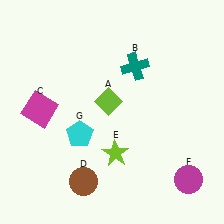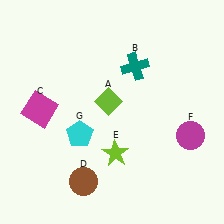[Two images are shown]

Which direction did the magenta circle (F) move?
The magenta circle (F) moved up.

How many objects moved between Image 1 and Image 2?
1 object moved between the two images.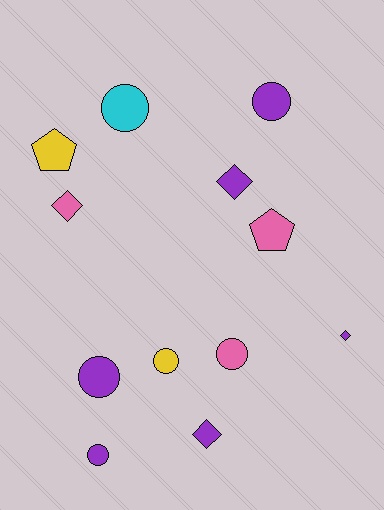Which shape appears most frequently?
Circle, with 6 objects.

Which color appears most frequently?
Purple, with 6 objects.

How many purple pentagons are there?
There are no purple pentagons.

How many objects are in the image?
There are 12 objects.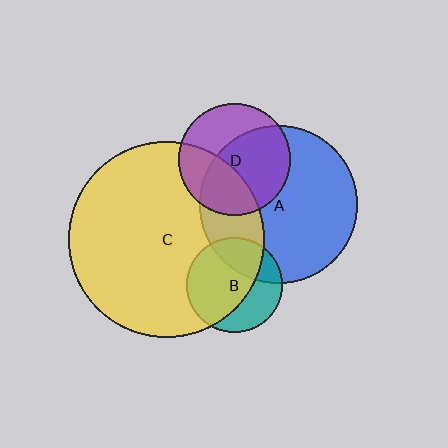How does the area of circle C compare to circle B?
Approximately 4.2 times.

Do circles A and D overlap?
Yes.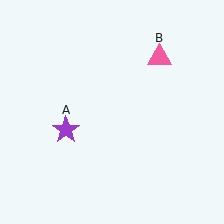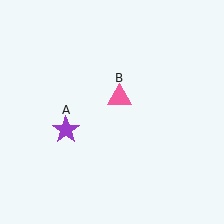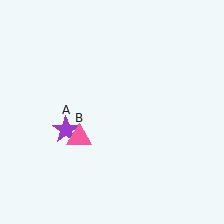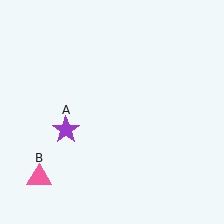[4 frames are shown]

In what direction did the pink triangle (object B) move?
The pink triangle (object B) moved down and to the left.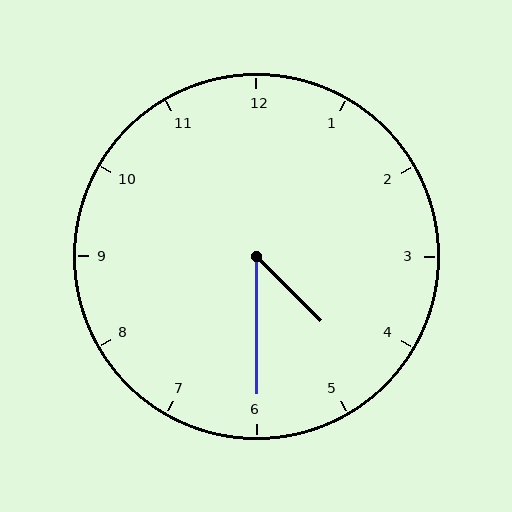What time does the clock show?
4:30.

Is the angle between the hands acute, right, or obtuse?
It is acute.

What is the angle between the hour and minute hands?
Approximately 45 degrees.